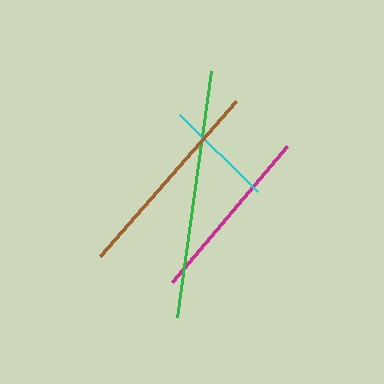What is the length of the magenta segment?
The magenta segment is approximately 179 pixels long.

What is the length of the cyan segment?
The cyan segment is approximately 110 pixels long.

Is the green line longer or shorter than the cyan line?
The green line is longer than the cyan line.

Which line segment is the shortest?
The cyan line is the shortest at approximately 110 pixels.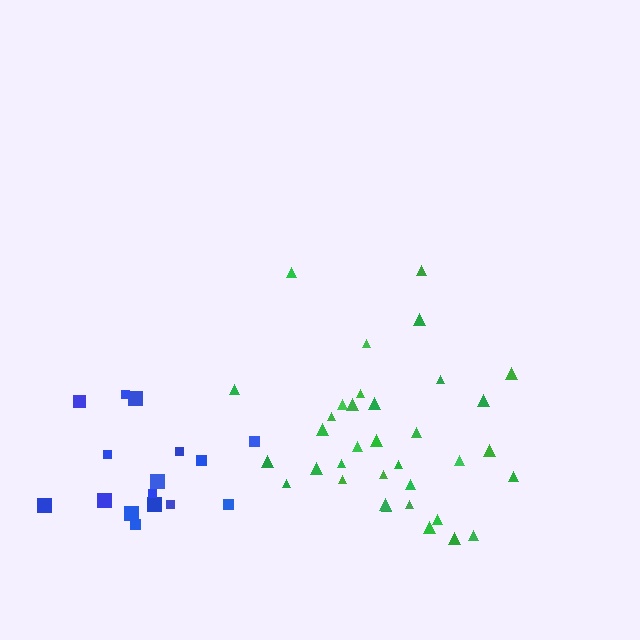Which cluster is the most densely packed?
Green.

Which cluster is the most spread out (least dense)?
Blue.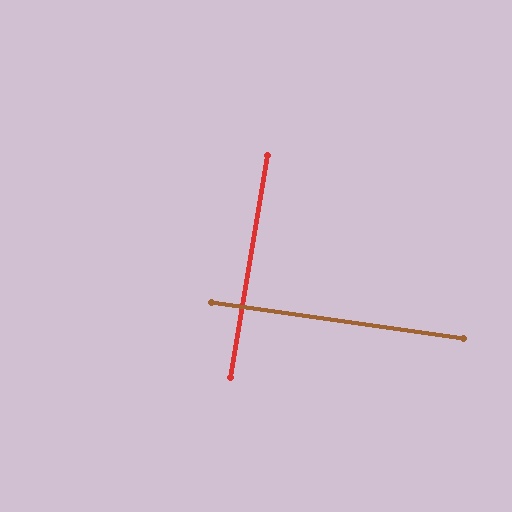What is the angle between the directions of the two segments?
Approximately 89 degrees.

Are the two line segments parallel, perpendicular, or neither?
Perpendicular — they meet at approximately 89°.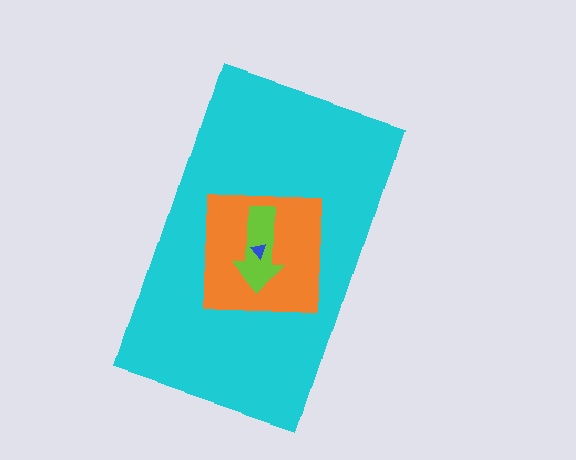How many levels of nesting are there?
4.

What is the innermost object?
The blue triangle.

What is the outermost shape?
The cyan rectangle.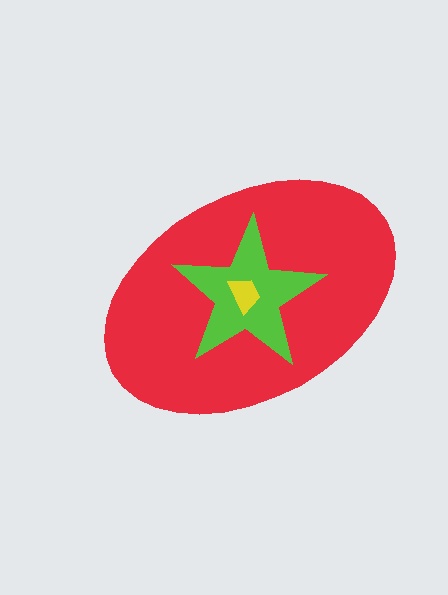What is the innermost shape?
The yellow trapezoid.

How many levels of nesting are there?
3.